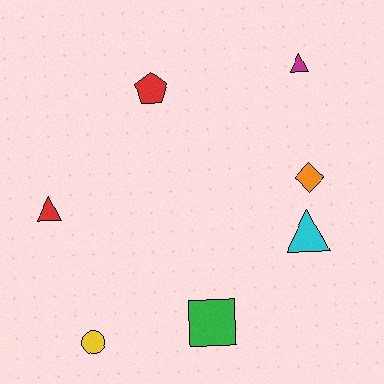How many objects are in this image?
There are 7 objects.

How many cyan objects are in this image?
There is 1 cyan object.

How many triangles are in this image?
There are 3 triangles.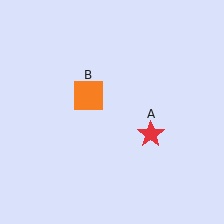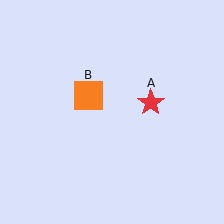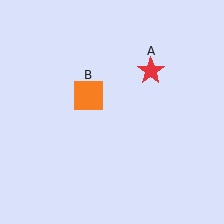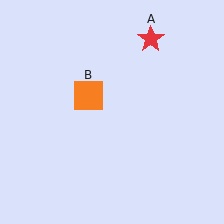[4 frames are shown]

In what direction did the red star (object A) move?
The red star (object A) moved up.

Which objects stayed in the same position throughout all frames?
Orange square (object B) remained stationary.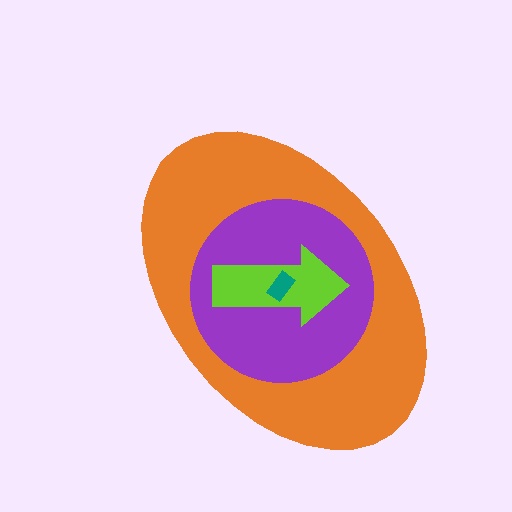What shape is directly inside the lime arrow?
The teal rectangle.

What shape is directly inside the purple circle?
The lime arrow.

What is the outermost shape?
The orange ellipse.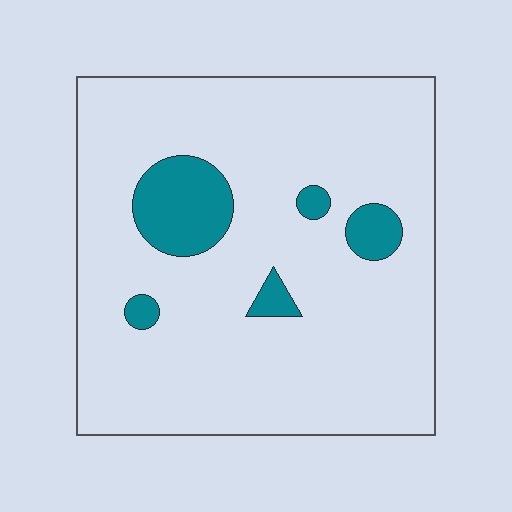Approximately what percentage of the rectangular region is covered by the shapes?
Approximately 10%.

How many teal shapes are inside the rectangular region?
5.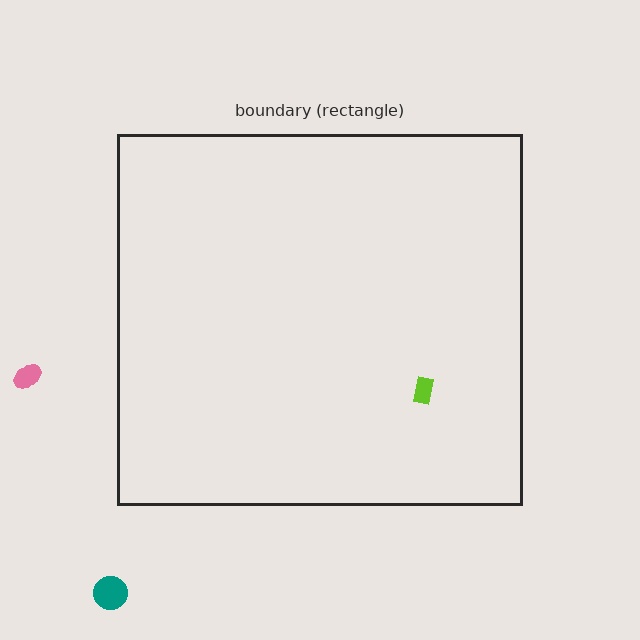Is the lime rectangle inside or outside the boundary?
Inside.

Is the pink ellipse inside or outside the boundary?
Outside.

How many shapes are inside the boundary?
1 inside, 2 outside.